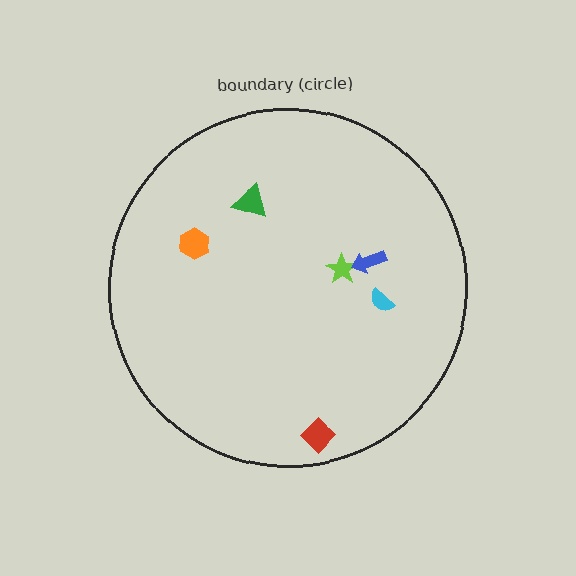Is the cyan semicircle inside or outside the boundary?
Inside.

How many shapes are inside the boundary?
6 inside, 0 outside.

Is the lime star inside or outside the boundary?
Inside.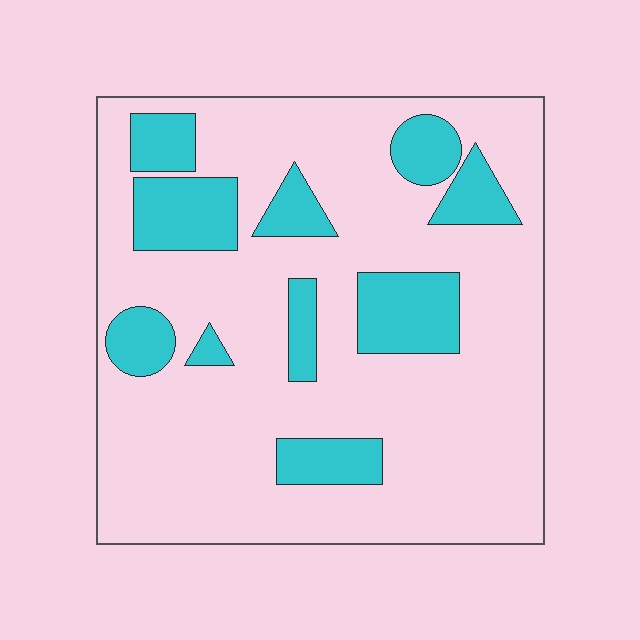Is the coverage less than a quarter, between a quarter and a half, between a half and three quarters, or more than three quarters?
Less than a quarter.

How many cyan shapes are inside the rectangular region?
10.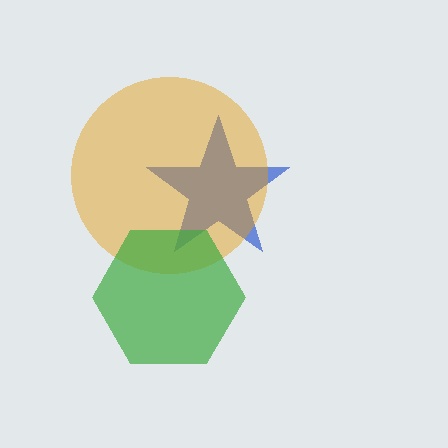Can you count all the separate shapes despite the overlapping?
Yes, there are 3 separate shapes.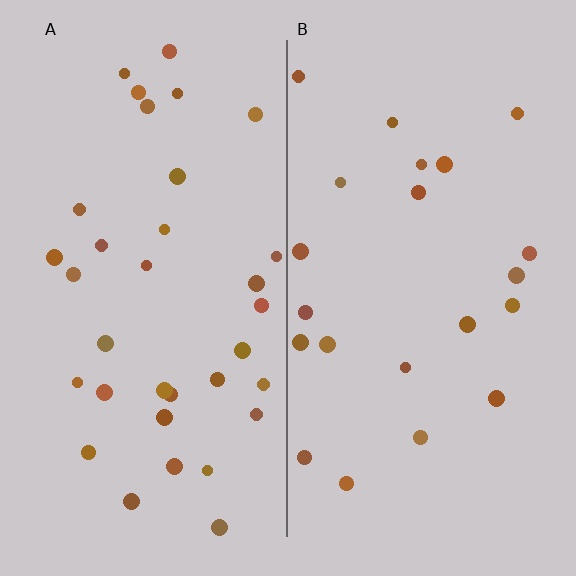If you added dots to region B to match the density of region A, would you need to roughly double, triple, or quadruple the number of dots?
Approximately double.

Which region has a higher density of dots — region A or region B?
A (the left).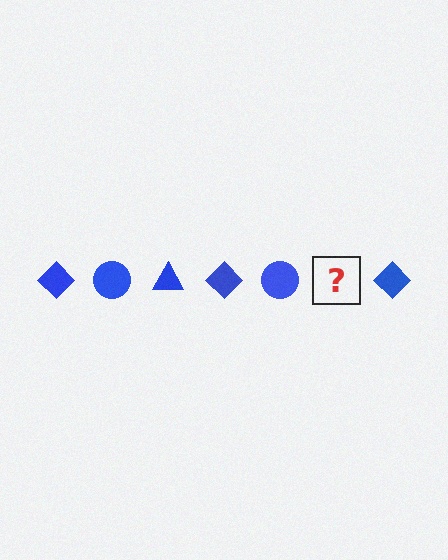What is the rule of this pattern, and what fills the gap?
The rule is that the pattern cycles through diamond, circle, triangle shapes in blue. The gap should be filled with a blue triangle.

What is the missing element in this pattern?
The missing element is a blue triangle.